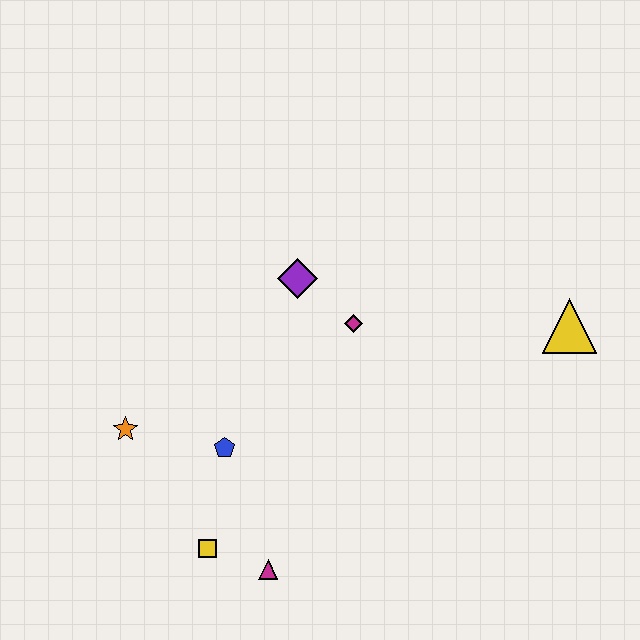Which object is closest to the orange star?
The blue pentagon is closest to the orange star.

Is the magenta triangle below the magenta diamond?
Yes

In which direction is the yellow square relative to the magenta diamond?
The yellow square is below the magenta diamond.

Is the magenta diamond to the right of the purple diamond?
Yes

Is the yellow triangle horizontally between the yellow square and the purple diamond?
No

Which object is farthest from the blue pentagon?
The yellow triangle is farthest from the blue pentagon.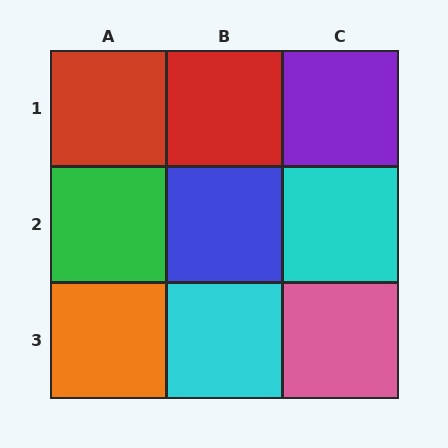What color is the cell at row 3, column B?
Cyan.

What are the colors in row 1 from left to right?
Red, red, purple.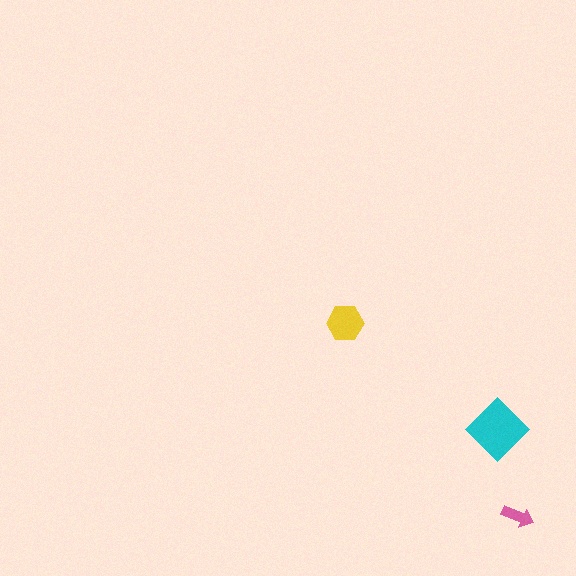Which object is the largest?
The cyan diamond.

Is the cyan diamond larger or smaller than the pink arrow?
Larger.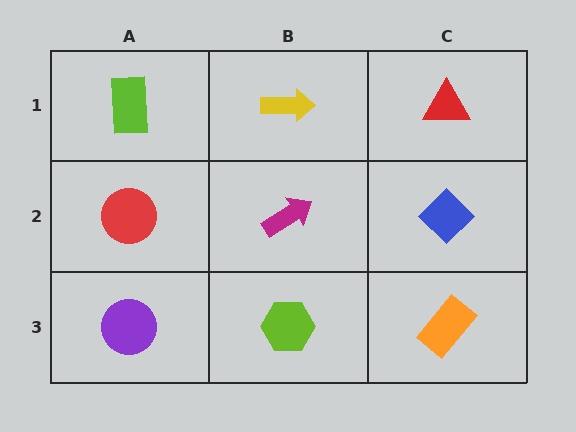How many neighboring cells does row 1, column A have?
2.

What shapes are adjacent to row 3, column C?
A blue diamond (row 2, column C), a lime hexagon (row 3, column B).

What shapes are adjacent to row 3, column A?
A red circle (row 2, column A), a lime hexagon (row 3, column B).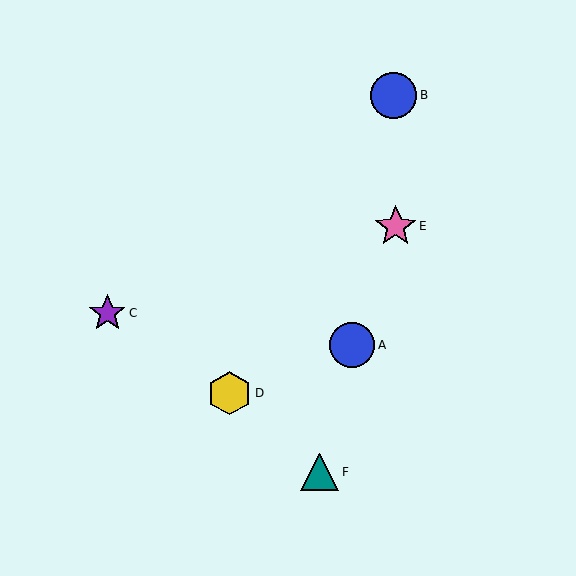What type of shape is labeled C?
Shape C is a purple star.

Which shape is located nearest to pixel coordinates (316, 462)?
The teal triangle (labeled F) at (320, 472) is nearest to that location.